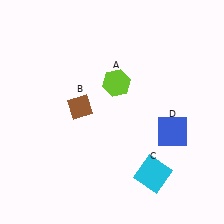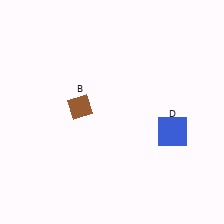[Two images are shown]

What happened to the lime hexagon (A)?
The lime hexagon (A) was removed in Image 2. It was in the top-right area of Image 1.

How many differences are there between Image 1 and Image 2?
There are 2 differences between the two images.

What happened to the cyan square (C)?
The cyan square (C) was removed in Image 2. It was in the bottom-right area of Image 1.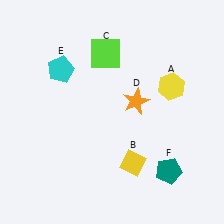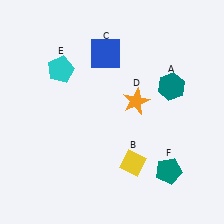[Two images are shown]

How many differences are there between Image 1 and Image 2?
There are 2 differences between the two images.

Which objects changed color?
A changed from yellow to teal. C changed from lime to blue.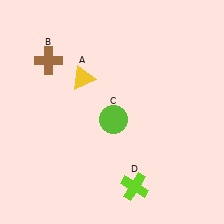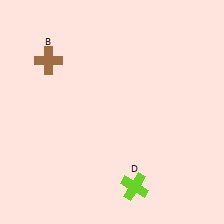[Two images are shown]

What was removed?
The yellow triangle (A), the lime circle (C) were removed in Image 2.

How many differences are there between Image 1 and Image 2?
There are 2 differences between the two images.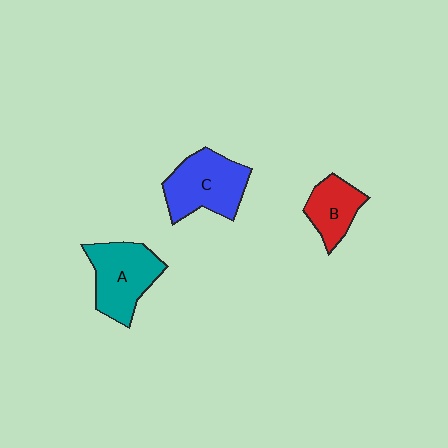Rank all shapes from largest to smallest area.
From largest to smallest: C (blue), A (teal), B (red).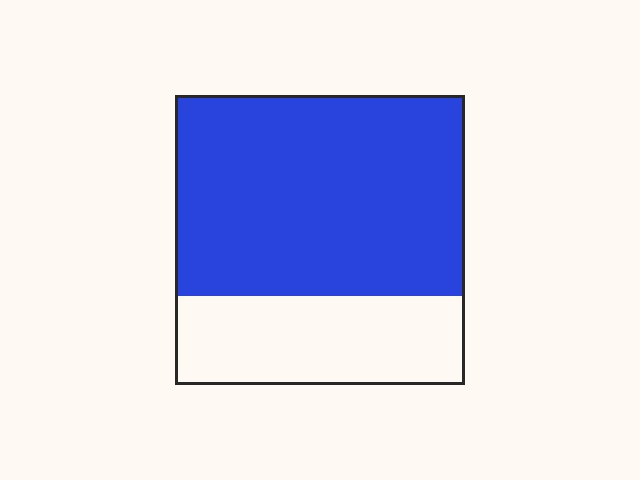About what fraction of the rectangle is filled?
About two thirds (2/3).